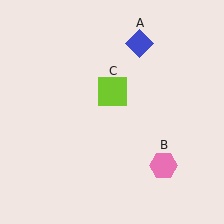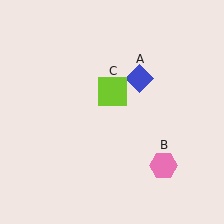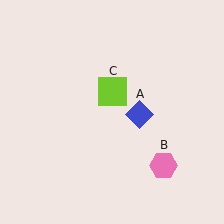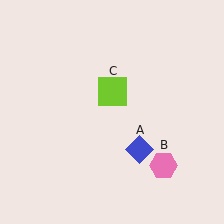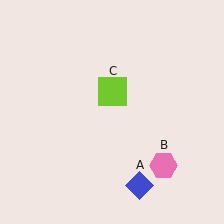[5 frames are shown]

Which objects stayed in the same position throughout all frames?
Pink hexagon (object B) and lime square (object C) remained stationary.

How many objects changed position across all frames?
1 object changed position: blue diamond (object A).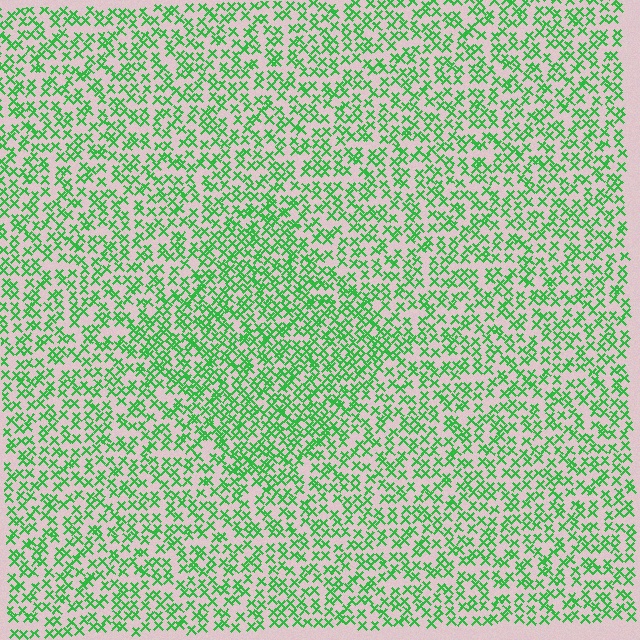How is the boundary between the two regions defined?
The boundary is defined by a change in element density (approximately 1.5x ratio). All elements are the same color, size, and shape.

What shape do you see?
I see a diamond.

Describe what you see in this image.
The image contains small green elements arranged at two different densities. A diamond-shaped region is visible where the elements are more densely packed than the surrounding area.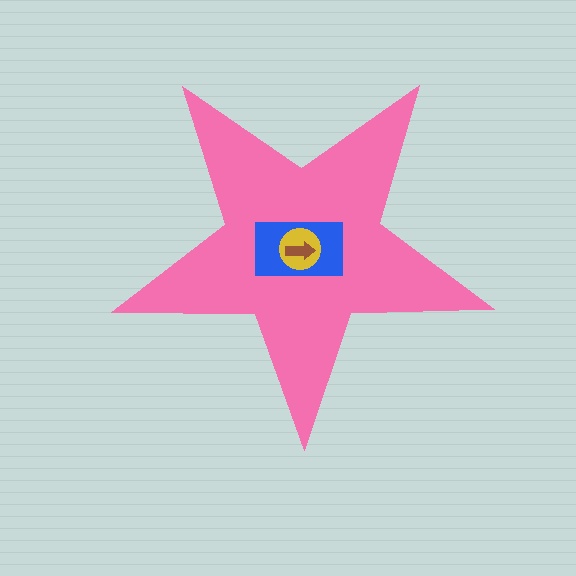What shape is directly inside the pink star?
The blue rectangle.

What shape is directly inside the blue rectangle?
The yellow circle.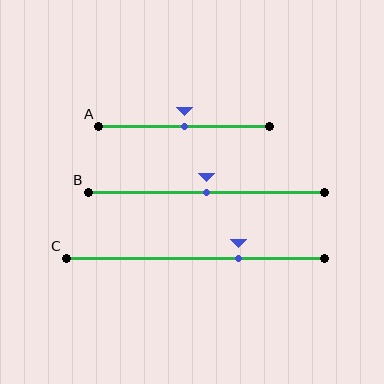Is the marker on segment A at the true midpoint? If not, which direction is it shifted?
Yes, the marker on segment A is at the true midpoint.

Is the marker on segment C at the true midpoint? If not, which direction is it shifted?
No, the marker on segment C is shifted to the right by about 17% of the segment length.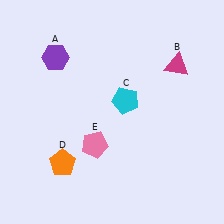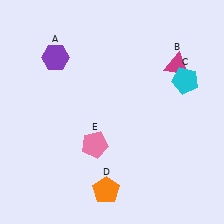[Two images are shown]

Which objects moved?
The objects that moved are: the cyan pentagon (C), the orange pentagon (D).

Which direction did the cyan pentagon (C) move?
The cyan pentagon (C) moved right.